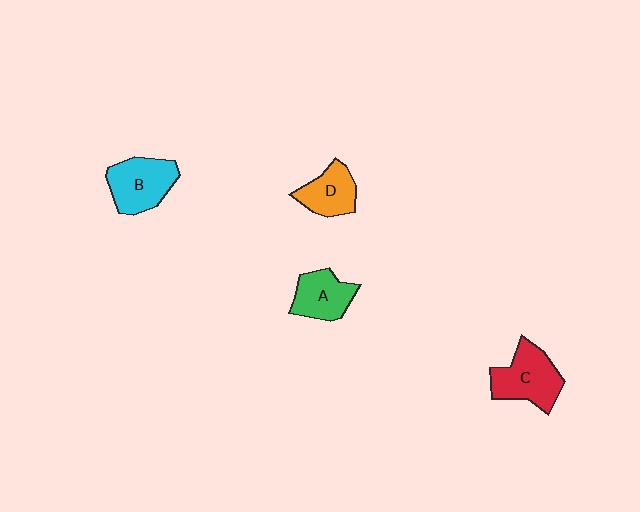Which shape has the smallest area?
Shape D (orange).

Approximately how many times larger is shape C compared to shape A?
Approximately 1.3 times.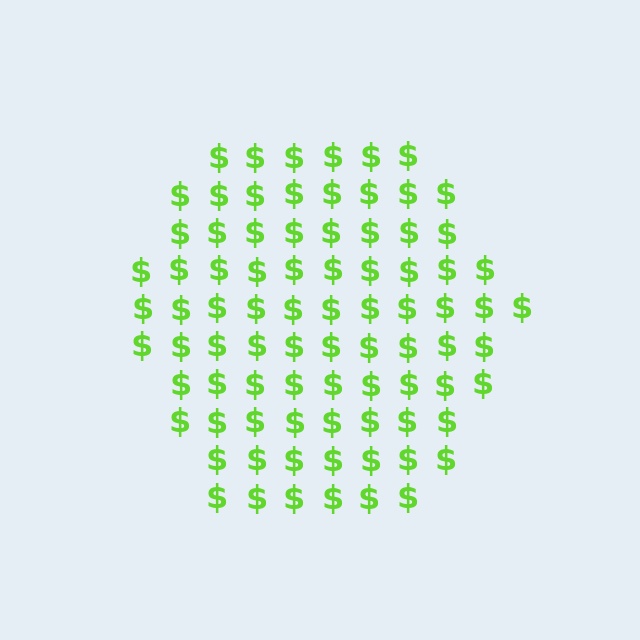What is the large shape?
The large shape is a hexagon.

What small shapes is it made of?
It is made of small dollar signs.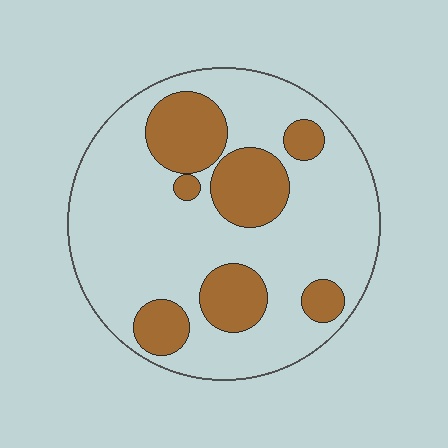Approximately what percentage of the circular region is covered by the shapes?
Approximately 25%.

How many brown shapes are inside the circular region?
7.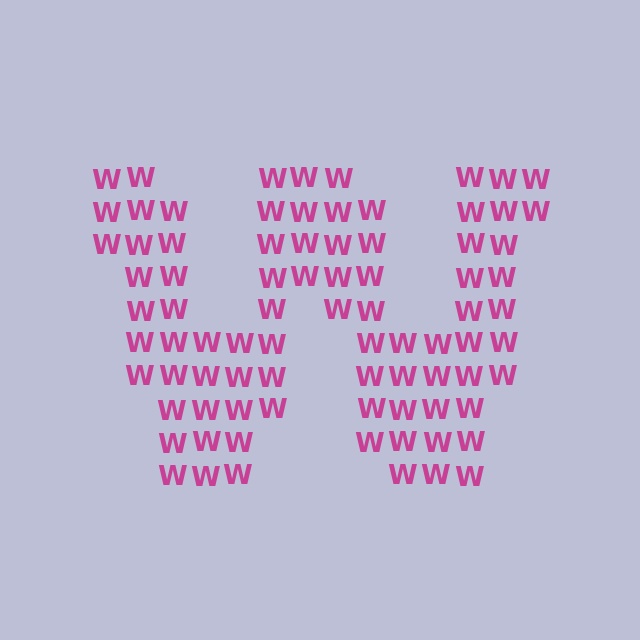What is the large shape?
The large shape is the letter W.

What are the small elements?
The small elements are letter W's.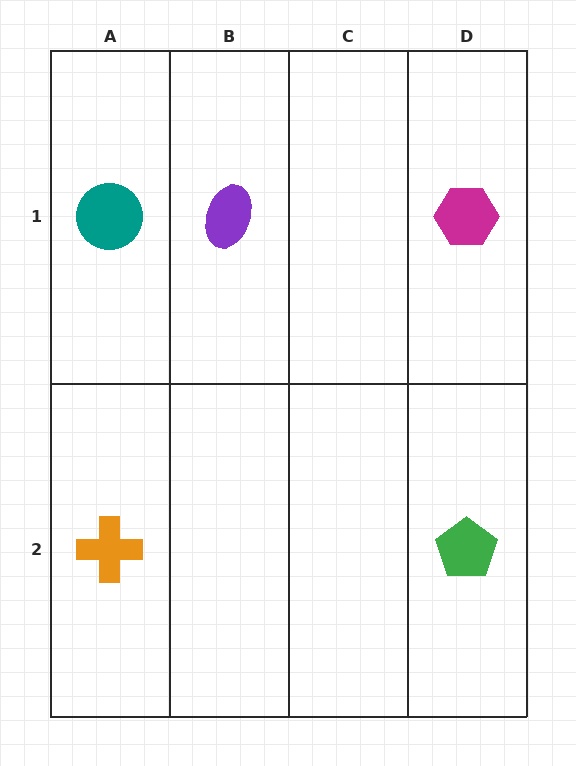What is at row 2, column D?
A green pentagon.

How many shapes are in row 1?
3 shapes.